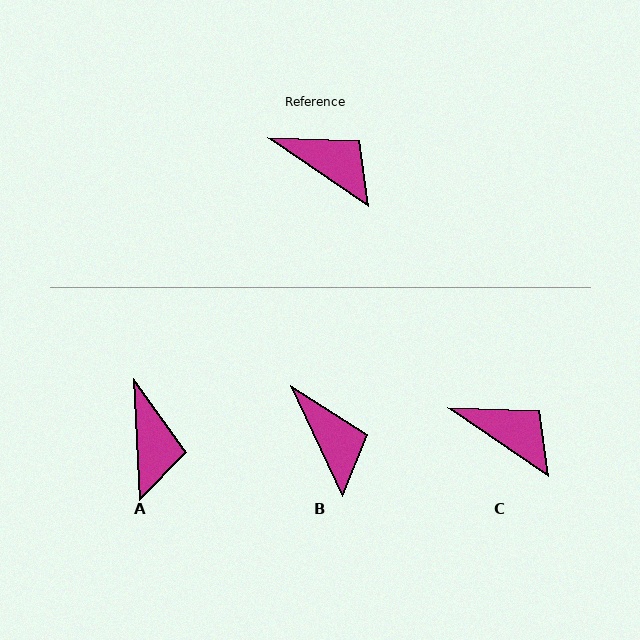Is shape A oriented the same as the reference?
No, it is off by about 53 degrees.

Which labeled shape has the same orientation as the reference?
C.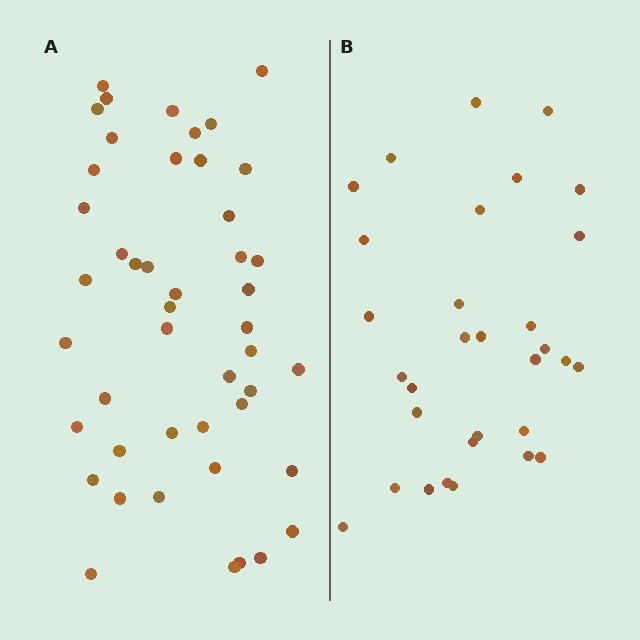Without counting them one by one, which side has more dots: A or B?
Region A (the left region) has more dots.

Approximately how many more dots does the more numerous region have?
Region A has approximately 15 more dots than region B.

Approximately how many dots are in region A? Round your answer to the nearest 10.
About 50 dots. (The exact count is 46, which rounds to 50.)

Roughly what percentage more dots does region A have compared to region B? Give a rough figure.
About 50% more.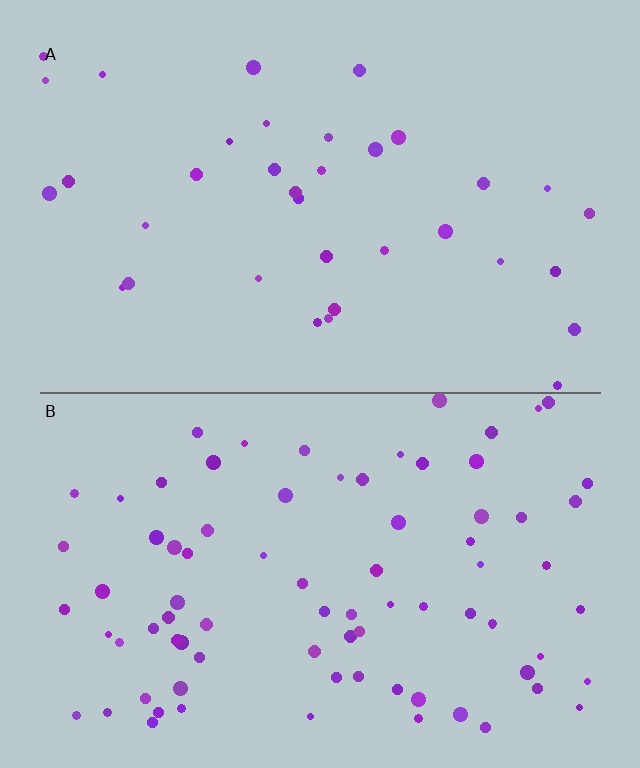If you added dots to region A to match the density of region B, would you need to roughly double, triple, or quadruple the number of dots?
Approximately double.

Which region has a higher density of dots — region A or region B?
B (the bottom).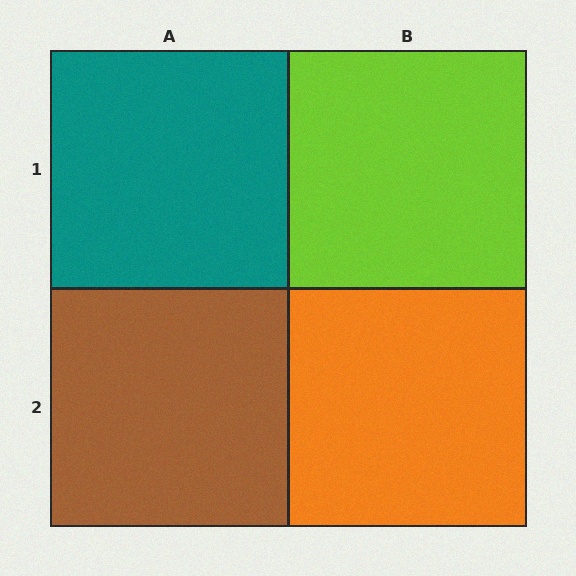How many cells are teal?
1 cell is teal.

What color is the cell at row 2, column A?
Brown.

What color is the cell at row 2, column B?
Orange.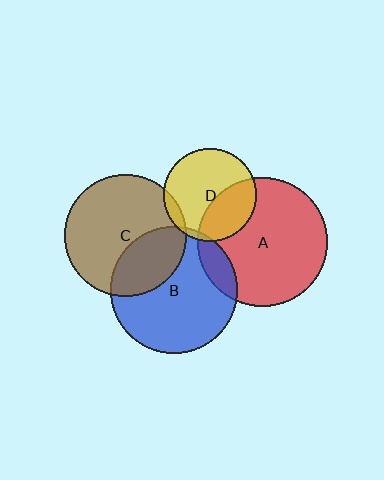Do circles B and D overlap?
Yes.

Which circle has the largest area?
Circle A (red).